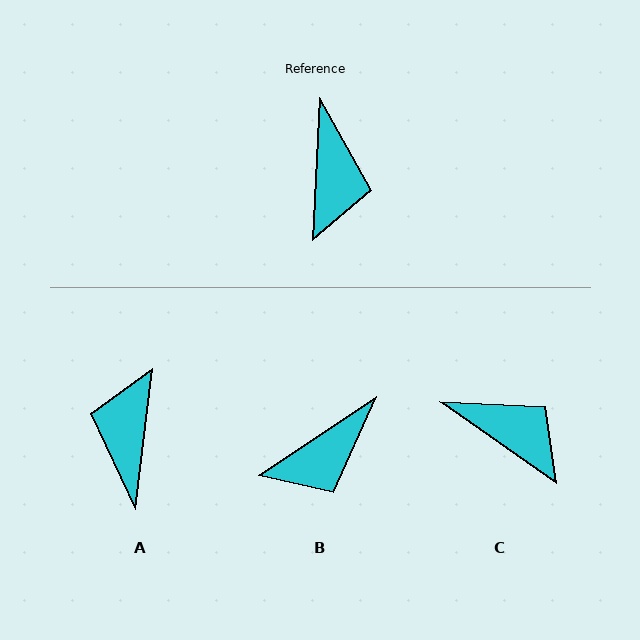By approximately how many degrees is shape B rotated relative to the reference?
Approximately 53 degrees clockwise.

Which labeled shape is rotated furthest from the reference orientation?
A, about 176 degrees away.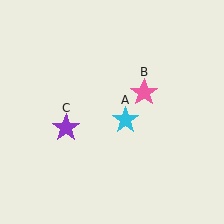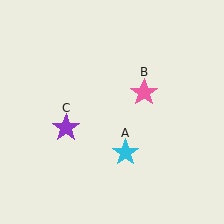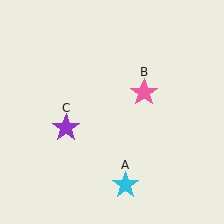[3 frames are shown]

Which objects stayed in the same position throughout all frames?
Pink star (object B) and purple star (object C) remained stationary.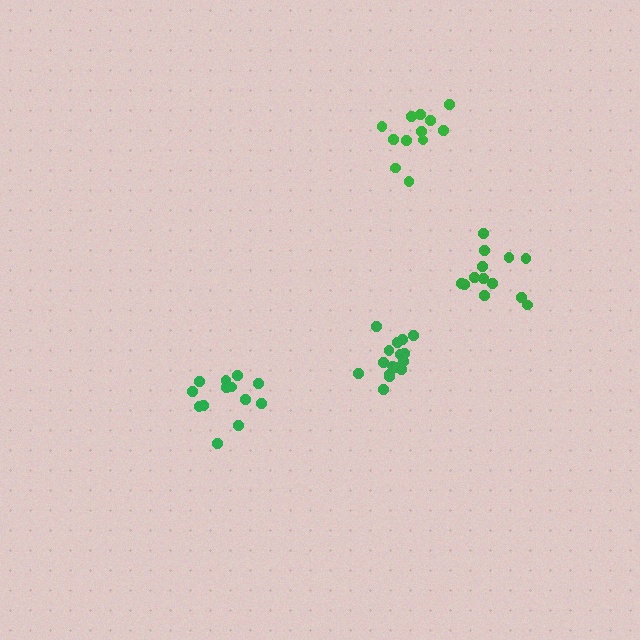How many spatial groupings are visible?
There are 4 spatial groupings.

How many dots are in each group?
Group 1: 13 dots, Group 2: 13 dots, Group 3: 12 dots, Group 4: 17 dots (55 total).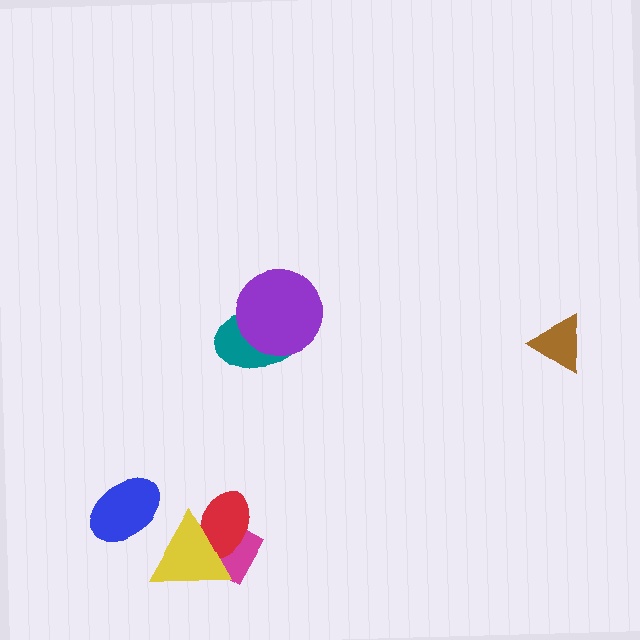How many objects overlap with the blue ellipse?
0 objects overlap with the blue ellipse.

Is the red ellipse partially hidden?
Yes, it is partially covered by another shape.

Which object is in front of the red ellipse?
The yellow triangle is in front of the red ellipse.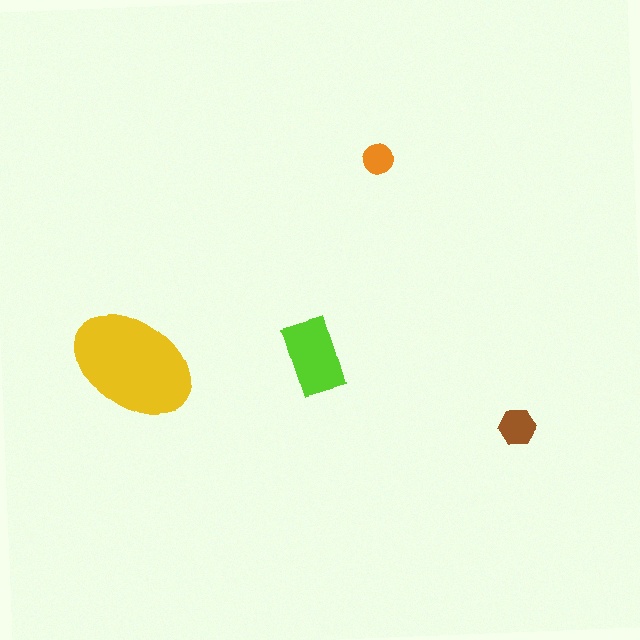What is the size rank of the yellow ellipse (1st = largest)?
1st.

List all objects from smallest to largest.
The orange circle, the brown hexagon, the lime rectangle, the yellow ellipse.